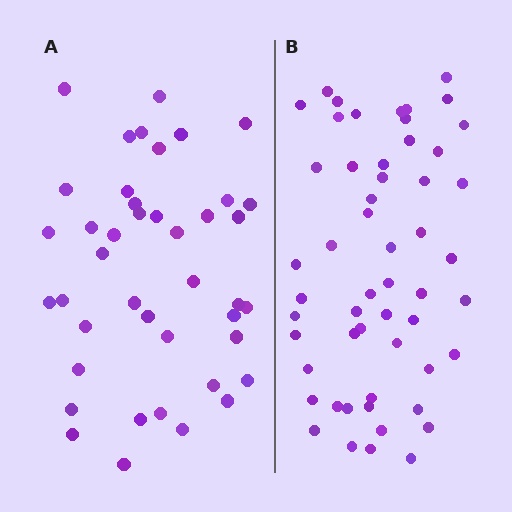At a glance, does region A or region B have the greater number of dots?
Region B (the right region) has more dots.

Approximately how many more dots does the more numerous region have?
Region B has roughly 12 or so more dots than region A.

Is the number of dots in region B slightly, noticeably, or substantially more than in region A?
Region B has noticeably more, but not dramatically so. The ratio is roughly 1.3 to 1.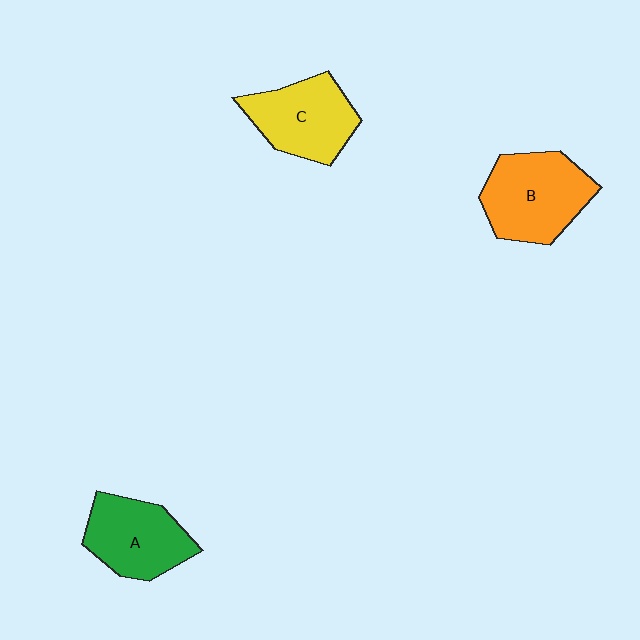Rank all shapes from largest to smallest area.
From largest to smallest: B (orange), C (yellow), A (green).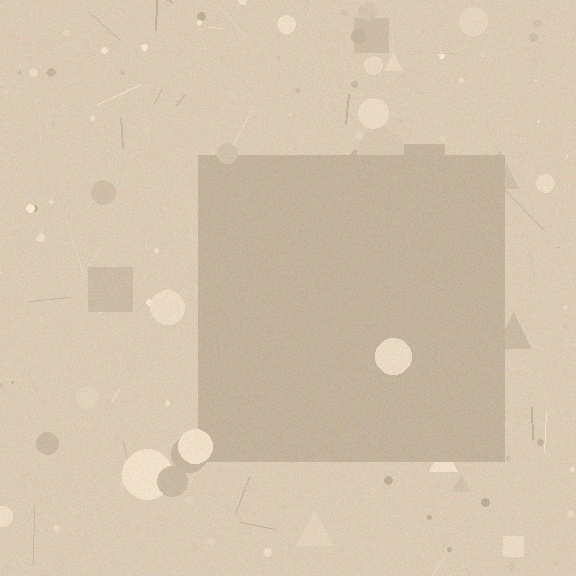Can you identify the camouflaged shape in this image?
The camouflaged shape is a square.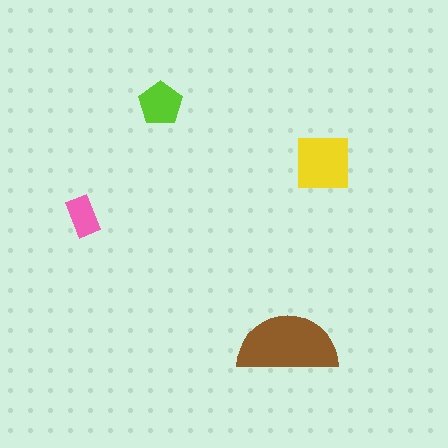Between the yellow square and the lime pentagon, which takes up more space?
The yellow square.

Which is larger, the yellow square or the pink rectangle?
The yellow square.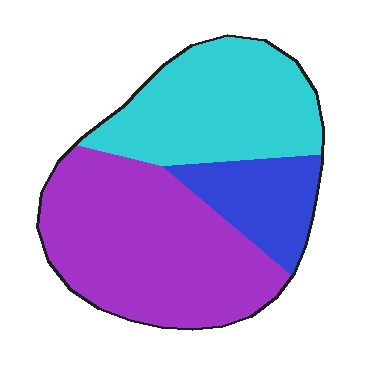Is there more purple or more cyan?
Purple.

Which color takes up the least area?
Blue, at roughly 15%.